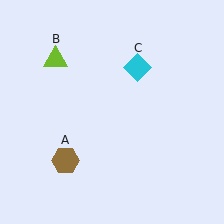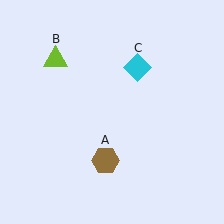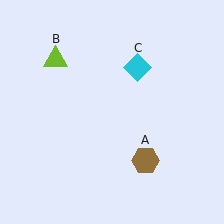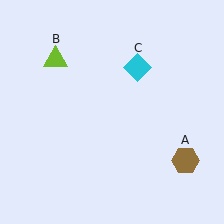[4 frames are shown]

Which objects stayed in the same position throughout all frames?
Lime triangle (object B) and cyan diamond (object C) remained stationary.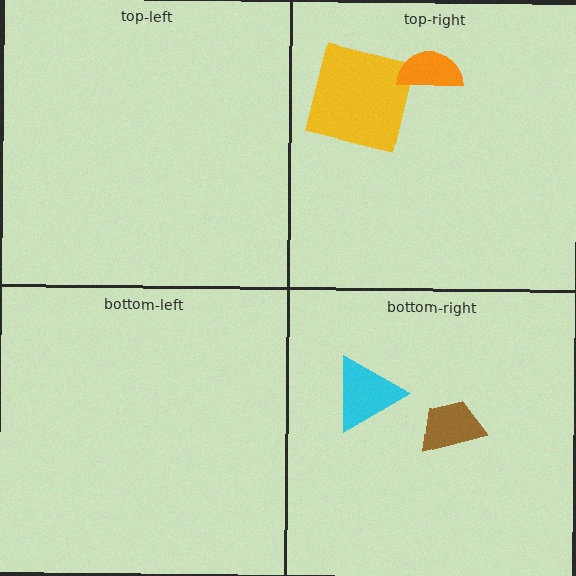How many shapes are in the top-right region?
2.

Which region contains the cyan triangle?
The bottom-right region.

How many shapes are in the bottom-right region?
2.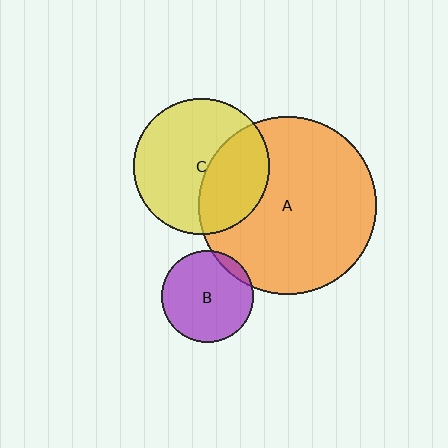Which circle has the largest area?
Circle A (orange).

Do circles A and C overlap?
Yes.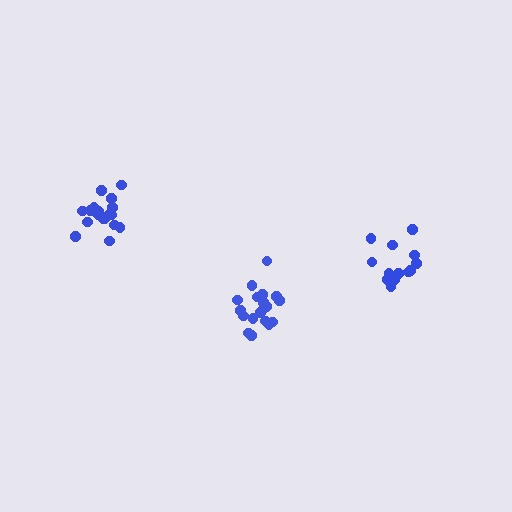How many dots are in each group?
Group 1: 19 dots, Group 2: 13 dots, Group 3: 19 dots (51 total).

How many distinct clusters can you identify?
There are 3 distinct clusters.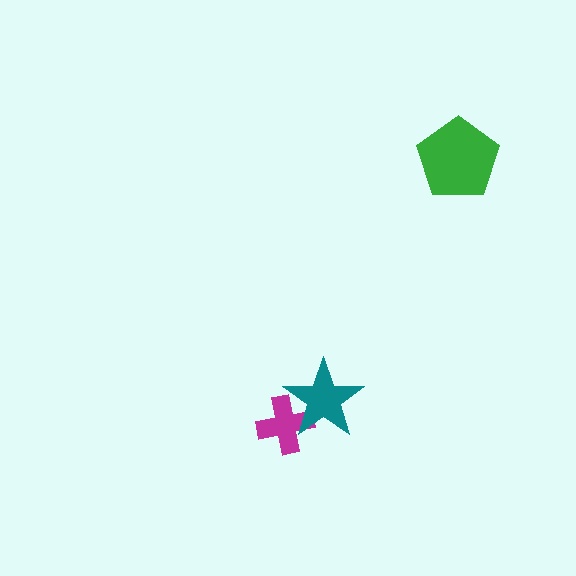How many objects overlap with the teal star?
1 object overlaps with the teal star.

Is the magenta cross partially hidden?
Yes, it is partially covered by another shape.